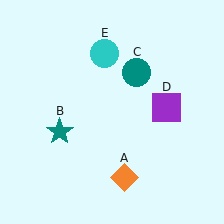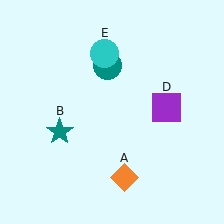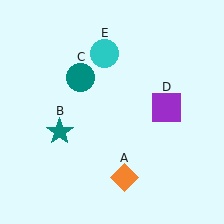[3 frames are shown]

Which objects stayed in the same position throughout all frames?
Orange diamond (object A) and teal star (object B) and purple square (object D) and cyan circle (object E) remained stationary.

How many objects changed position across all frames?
1 object changed position: teal circle (object C).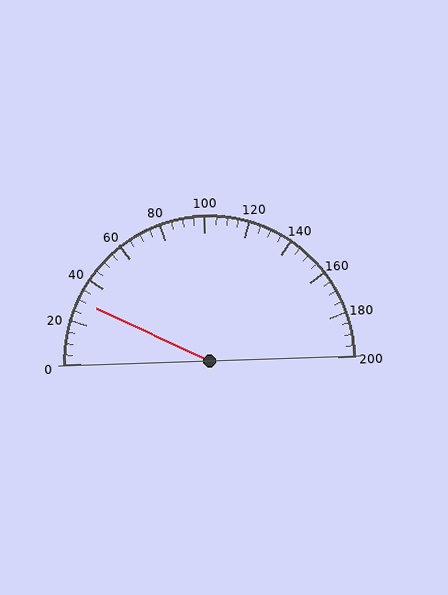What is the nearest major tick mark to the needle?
The nearest major tick mark is 40.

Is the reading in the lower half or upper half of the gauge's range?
The reading is in the lower half of the range (0 to 200).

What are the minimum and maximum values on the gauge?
The gauge ranges from 0 to 200.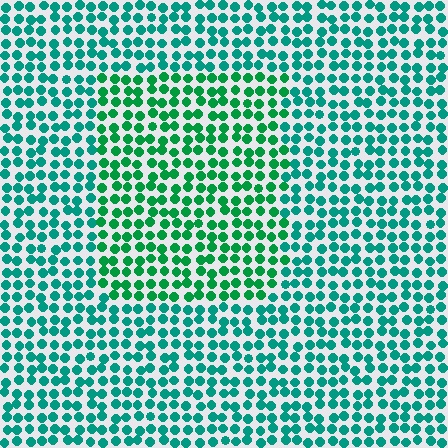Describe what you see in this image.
The image is filled with small teal elements in a uniform arrangement. A rectangle-shaped region is visible where the elements are tinted to a slightly different hue, forming a subtle color boundary.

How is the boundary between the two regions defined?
The boundary is defined purely by a slight shift in hue (about 27 degrees). Spacing, size, and orientation are identical on both sides.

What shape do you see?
I see a rectangle.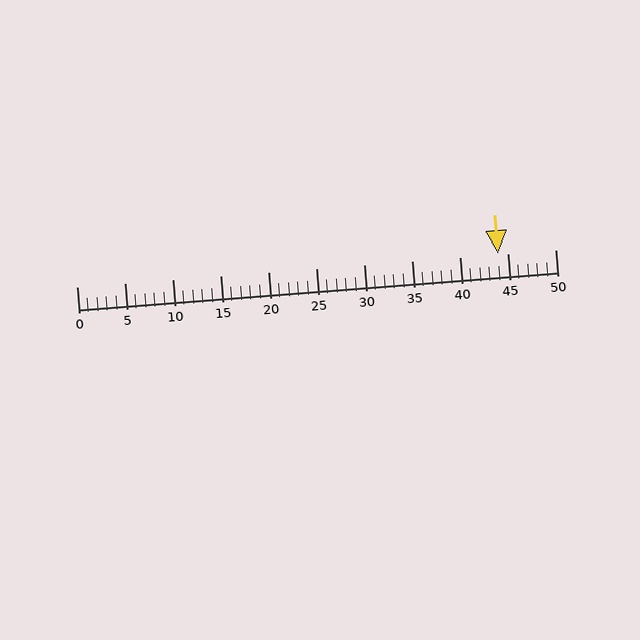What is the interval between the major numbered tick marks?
The major tick marks are spaced 5 units apart.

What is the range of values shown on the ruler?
The ruler shows values from 0 to 50.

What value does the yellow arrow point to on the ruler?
The yellow arrow points to approximately 44.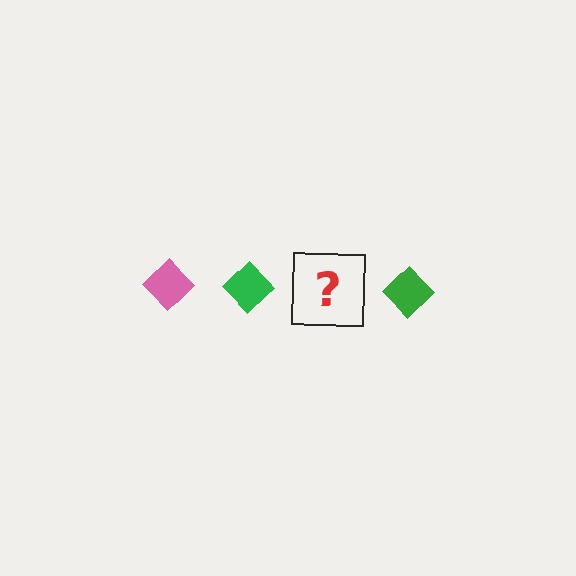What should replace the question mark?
The question mark should be replaced with a pink diamond.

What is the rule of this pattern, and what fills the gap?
The rule is that the pattern cycles through pink, green diamonds. The gap should be filled with a pink diamond.